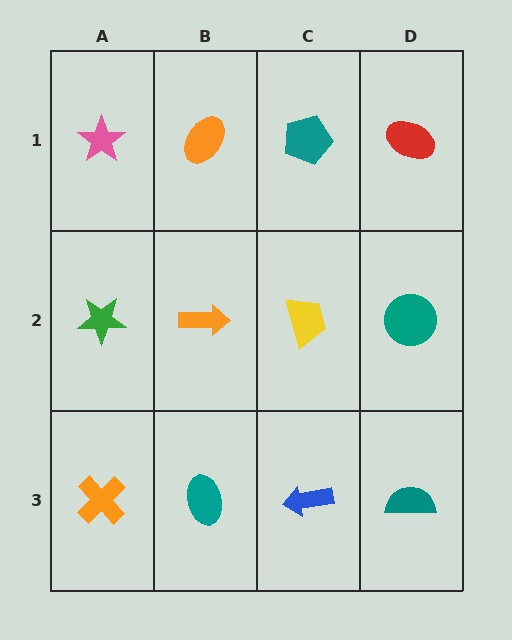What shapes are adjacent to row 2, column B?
An orange ellipse (row 1, column B), a teal ellipse (row 3, column B), a green star (row 2, column A), a yellow trapezoid (row 2, column C).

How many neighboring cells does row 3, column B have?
3.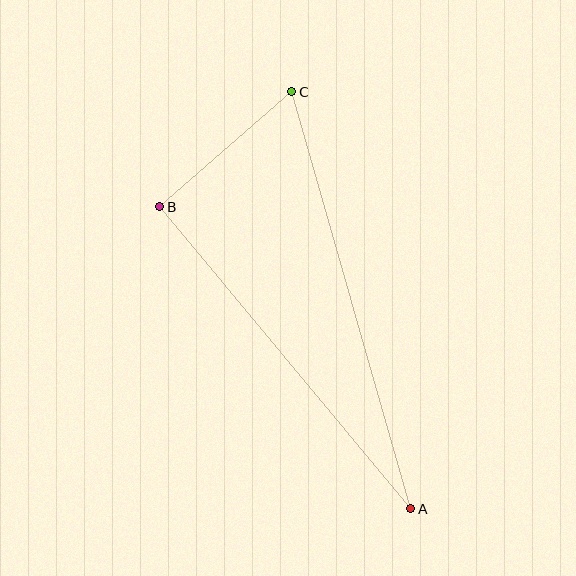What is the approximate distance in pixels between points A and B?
The distance between A and B is approximately 393 pixels.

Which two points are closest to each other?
Points B and C are closest to each other.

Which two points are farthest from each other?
Points A and C are farthest from each other.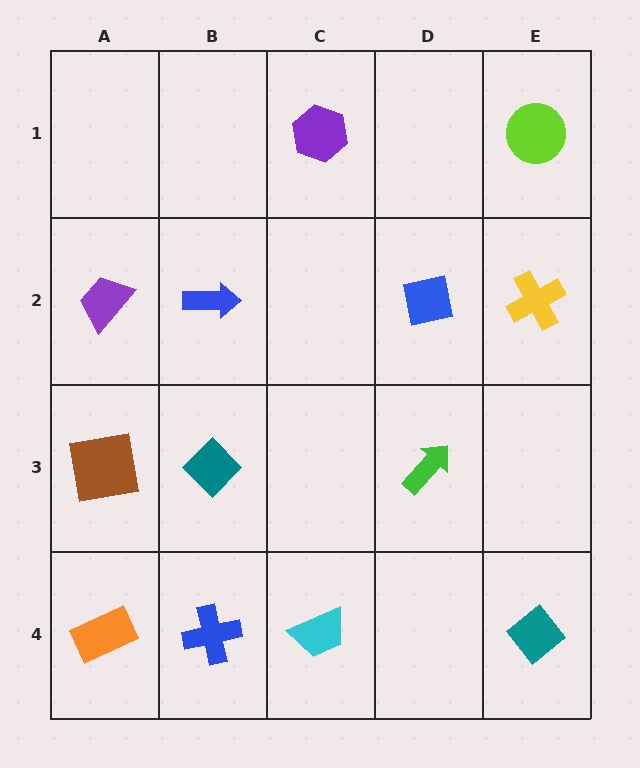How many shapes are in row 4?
4 shapes.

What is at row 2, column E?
A yellow cross.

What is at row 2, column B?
A blue arrow.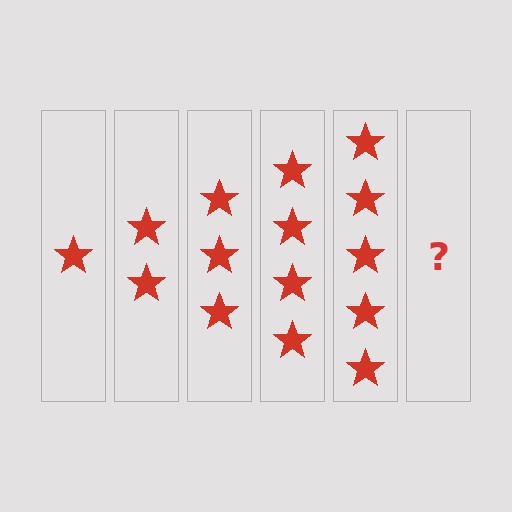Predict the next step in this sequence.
The next step is 6 stars.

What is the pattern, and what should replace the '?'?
The pattern is that each step adds one more star. The '?' should be 6 stars.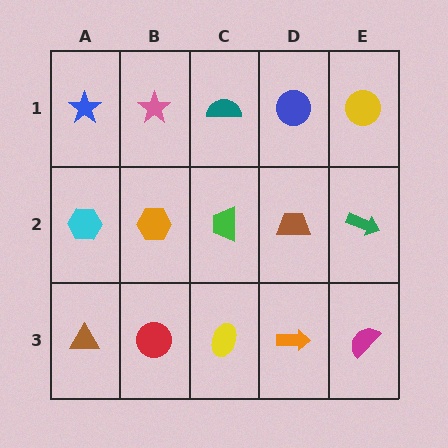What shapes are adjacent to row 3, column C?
A green trapezoid (row 2, column C), a red circle (row 3, column B), an orange arrow (row 3, column D).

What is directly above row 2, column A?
A blue star.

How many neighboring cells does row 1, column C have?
3.